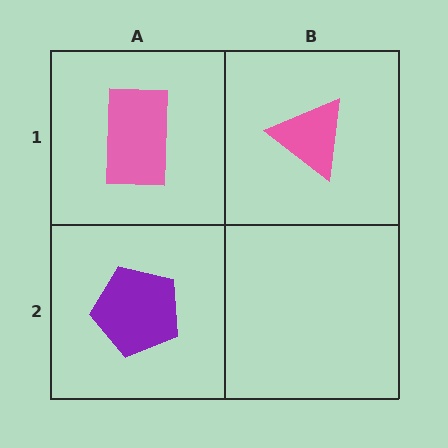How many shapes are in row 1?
2 shapes.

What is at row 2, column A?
A purple pentagon.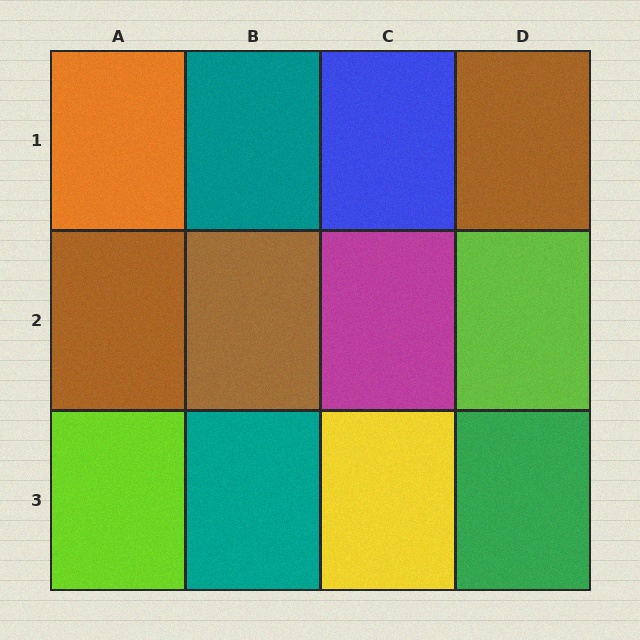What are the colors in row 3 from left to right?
Lime, teal, yellow, green.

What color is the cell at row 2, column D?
Lime.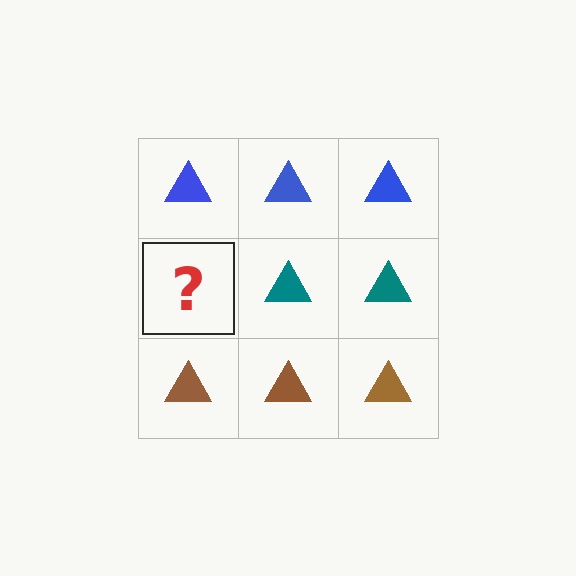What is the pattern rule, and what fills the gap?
The rule is that each row has a consistent color. The gap should be filled with a teal triangle.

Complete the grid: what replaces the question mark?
The question mark should be replaced with a teal triangle.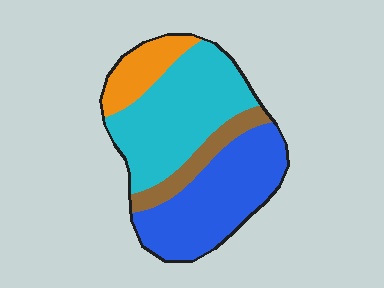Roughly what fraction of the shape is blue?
Blue takes up about three eighths (3/8) of the shape.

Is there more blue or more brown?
Blue.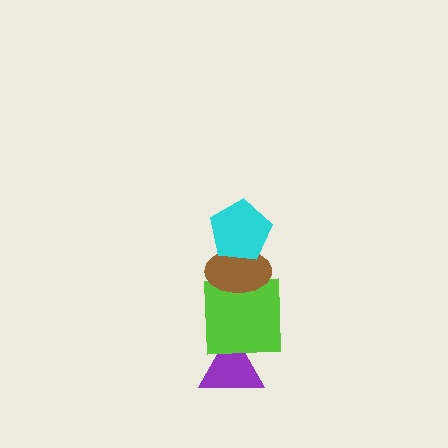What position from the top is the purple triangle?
The purple triangle is 4th from the top.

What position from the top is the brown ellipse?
The brown ellipse is 2nd from the top.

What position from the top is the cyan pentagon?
The cyan pentagon is 1st from the top.